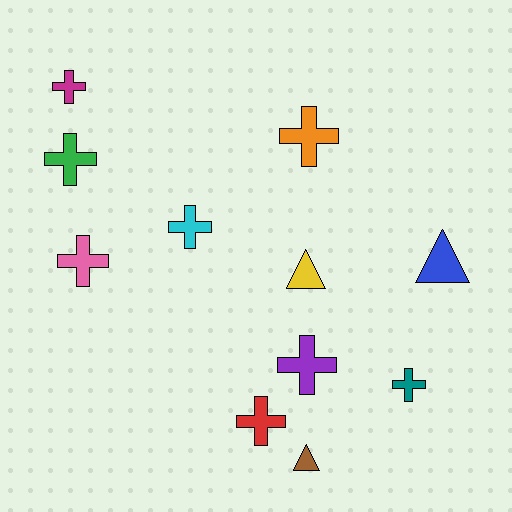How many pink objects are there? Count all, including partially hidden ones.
There is 1 pink object.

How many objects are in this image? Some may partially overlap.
There are 11 objects.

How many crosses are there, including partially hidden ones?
There are 8 crosses.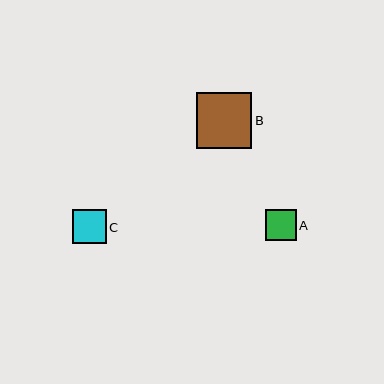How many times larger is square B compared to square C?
Square B is approximately 1.6 times the size of square C.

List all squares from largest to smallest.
From largest to smallest: B, C, A.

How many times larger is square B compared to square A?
Square B is approximately 1.8 times the size of square A.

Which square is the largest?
Square B is the largest with a size of approximately 55 pixels.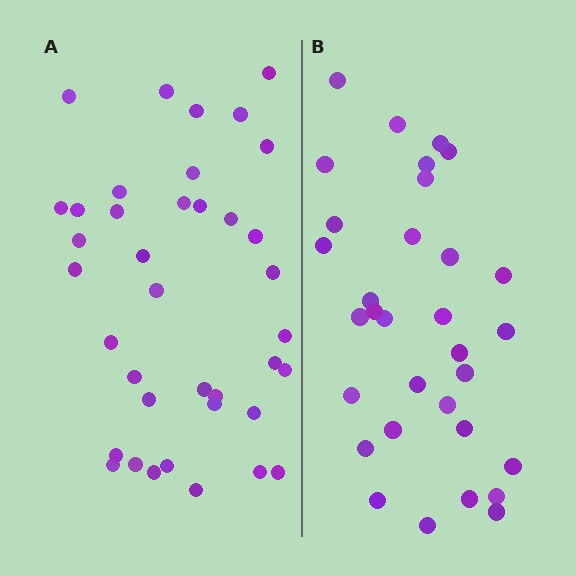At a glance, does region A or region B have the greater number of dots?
Region A (the left region) has more dots.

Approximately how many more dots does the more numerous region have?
Region A has about 6 more dots than region B.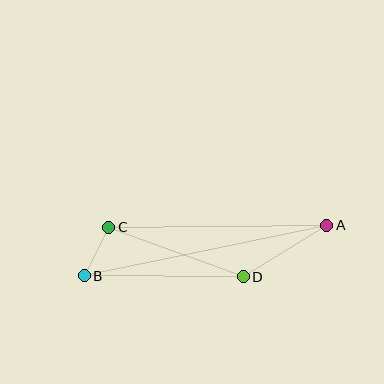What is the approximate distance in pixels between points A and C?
The distance between A and C is approximately 218 pixels.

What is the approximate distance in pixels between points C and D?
The distance between C and D is approximately 143 pixels.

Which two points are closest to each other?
Points B and C are closest to each other.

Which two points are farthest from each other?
Points A and B are farthest from each other.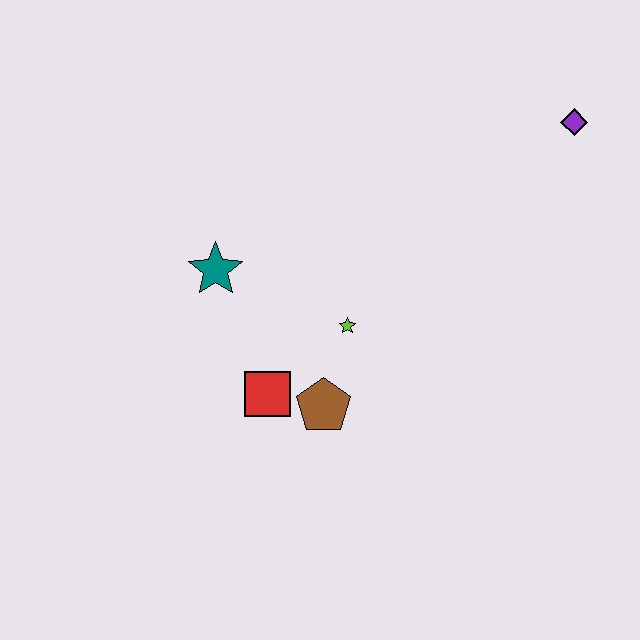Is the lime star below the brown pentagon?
No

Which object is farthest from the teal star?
The purple diamond is farthest from the teal star.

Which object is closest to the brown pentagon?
The red square is closest to the brown pentagon.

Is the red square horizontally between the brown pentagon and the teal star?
Yes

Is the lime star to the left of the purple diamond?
Yes